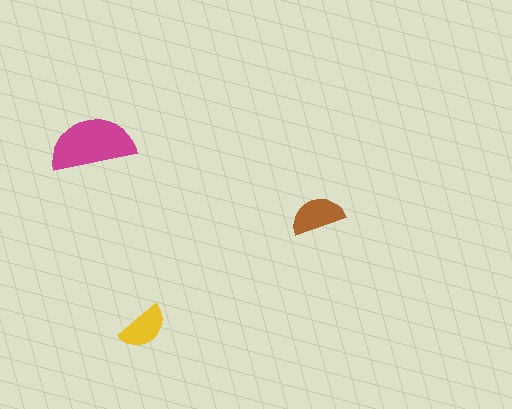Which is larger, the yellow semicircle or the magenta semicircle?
The magenta one.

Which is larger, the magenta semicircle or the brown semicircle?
The magenta one.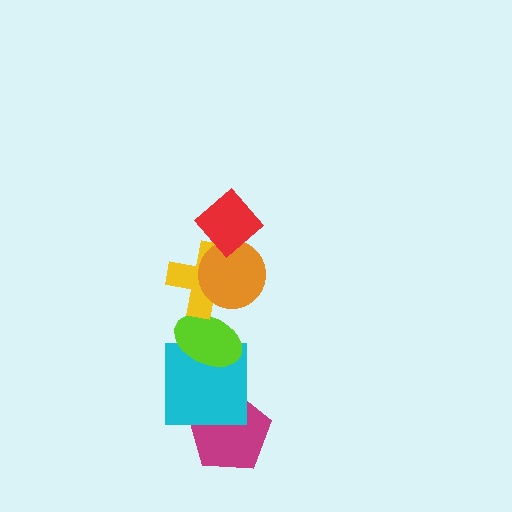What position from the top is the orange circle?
The orange circle is 2nd from the top.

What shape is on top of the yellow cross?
The orange circle is on top of the yellow cross.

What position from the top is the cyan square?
The cyan square is 5th from the top.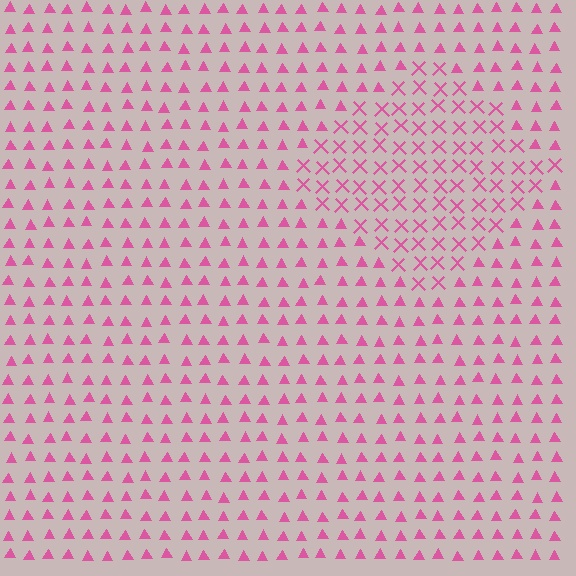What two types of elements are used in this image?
The image uses X marks inside the diamond region and triangles outside it.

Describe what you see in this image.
The image is filled with small pink elements arranged in a uniform grid. A diamond-shaped region contains X marks, while the surrounding area contains triangles. The boundary is defined purely by the change in element shape.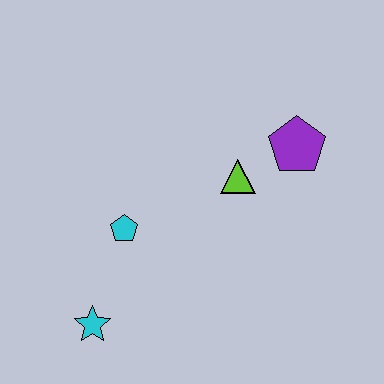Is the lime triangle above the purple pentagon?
No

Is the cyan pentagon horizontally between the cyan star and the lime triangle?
Yes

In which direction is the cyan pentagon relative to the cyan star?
The cyan pentagon is above the cyan star.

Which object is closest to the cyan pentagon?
The cyan star is closest to the cyan pentagon.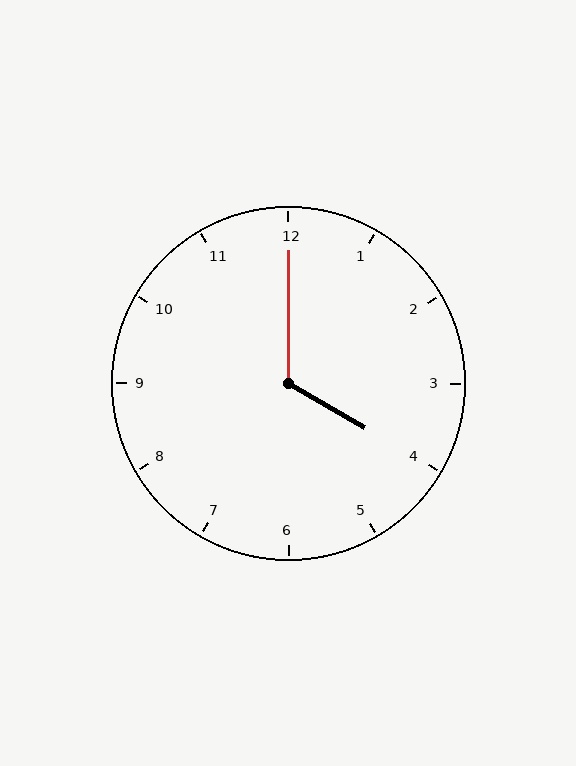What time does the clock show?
4:00.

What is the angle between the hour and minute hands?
Approximately 120 degrees.